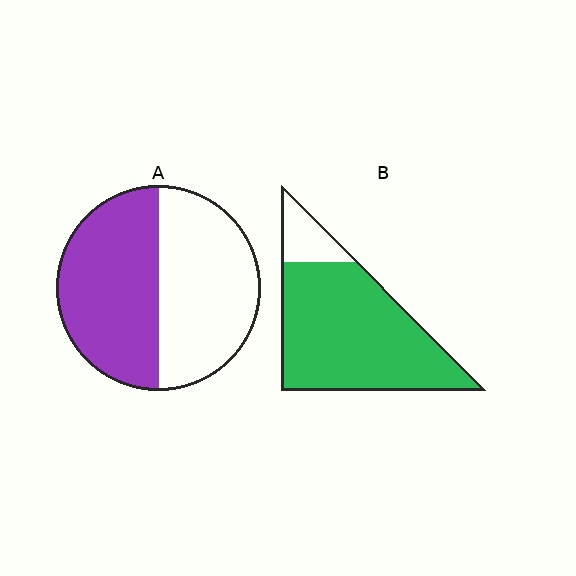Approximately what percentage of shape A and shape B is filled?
A is approximately 50% and B is approximately 85%.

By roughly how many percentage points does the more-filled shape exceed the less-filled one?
By roughly 35 percentage points (B over A).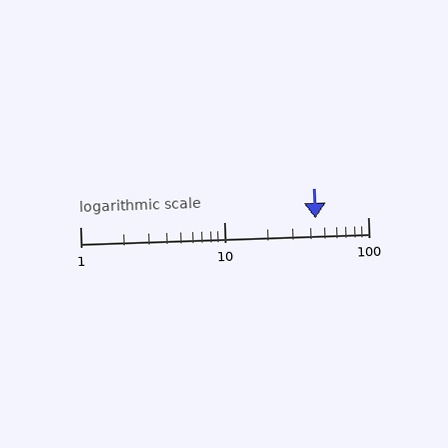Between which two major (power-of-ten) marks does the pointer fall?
The pointer is between 10 and 100.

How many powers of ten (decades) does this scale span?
The scale spans 2 decades, from 1 to 100.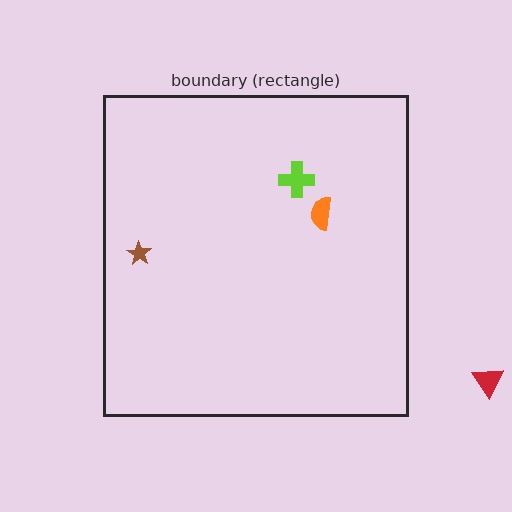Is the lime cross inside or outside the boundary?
Inside.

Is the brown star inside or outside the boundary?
Inside.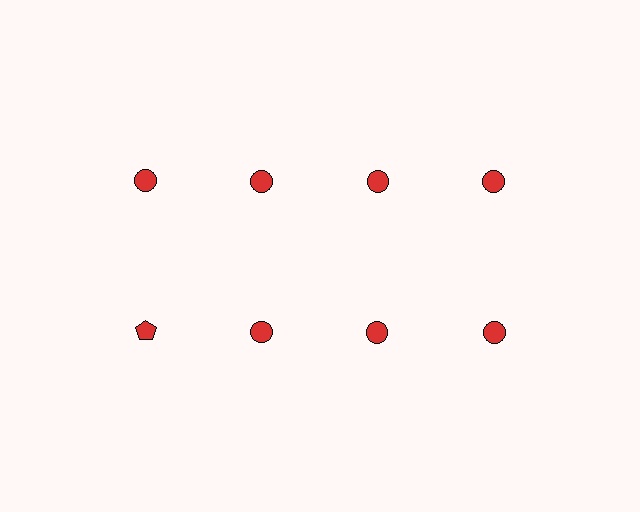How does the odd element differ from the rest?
It has a different shape: pentagon instead of circle.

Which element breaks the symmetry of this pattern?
The red pentagon in the second row, leftmost column breaks the symmetry. All other shapes are red circles.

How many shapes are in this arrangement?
There are 8 shapes arranged in a grid pattern.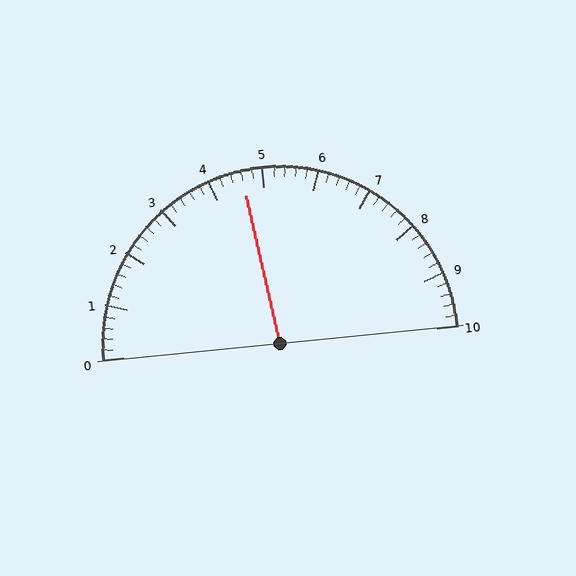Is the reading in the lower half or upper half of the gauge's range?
The reading is in the lower half of the range (0 to 10).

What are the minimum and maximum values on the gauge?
The gauge ranges from 0 to 10.